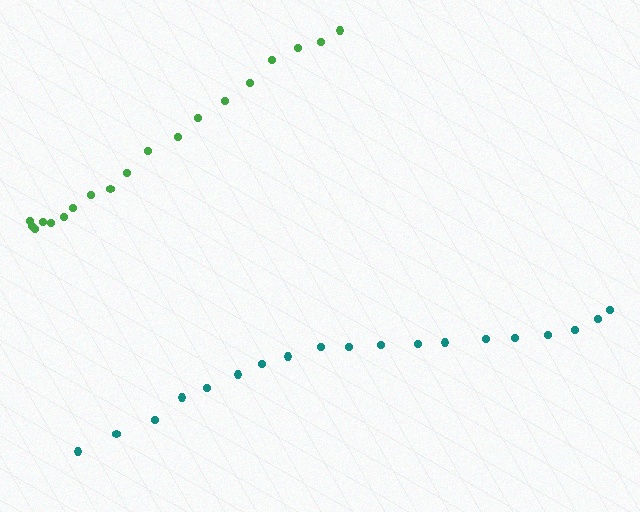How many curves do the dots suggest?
There are 2 distinct paths.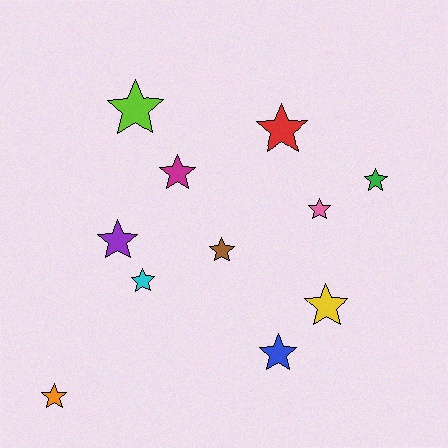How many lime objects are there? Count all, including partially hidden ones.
There is 1 lime object.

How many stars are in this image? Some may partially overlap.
There are 11 stars.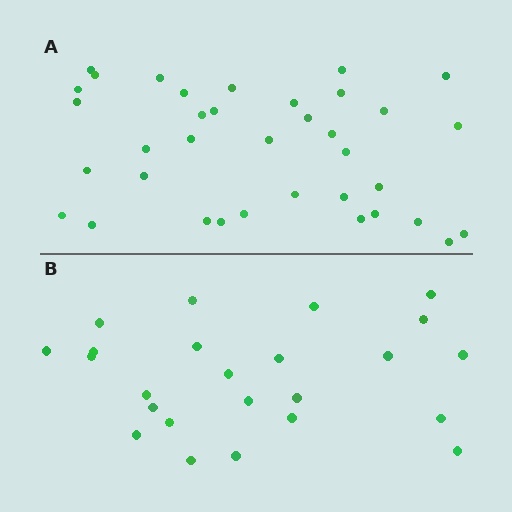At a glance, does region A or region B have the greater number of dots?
Region A (the top region) has more dots.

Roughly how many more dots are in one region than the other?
Region A has roughly 12 or so more dots than region B.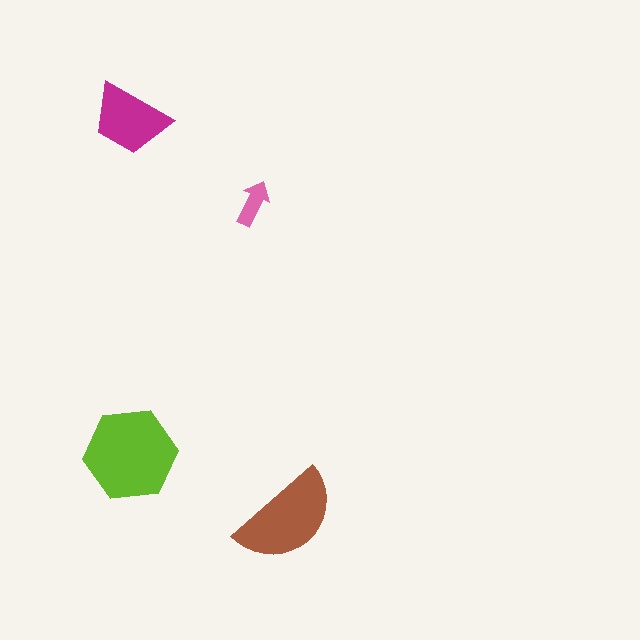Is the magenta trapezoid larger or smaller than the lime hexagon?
Smaller.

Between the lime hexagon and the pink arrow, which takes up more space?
The lime hexagon.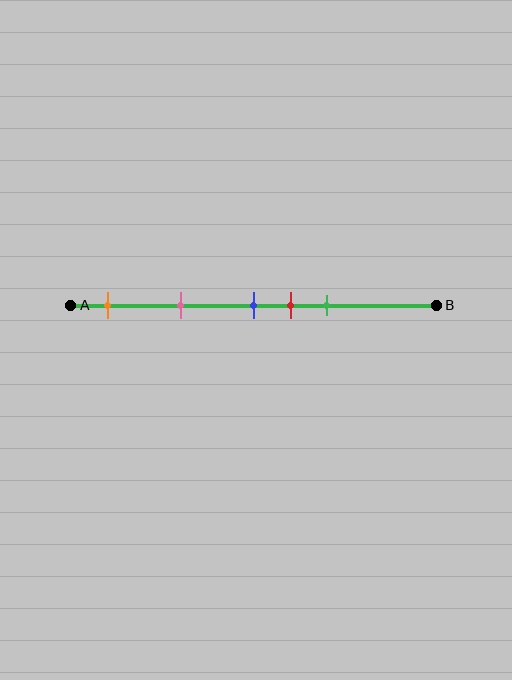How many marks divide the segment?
There are 5 marks dividing the segment.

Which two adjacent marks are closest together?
The blue and red marks are the closest adjacent pair.